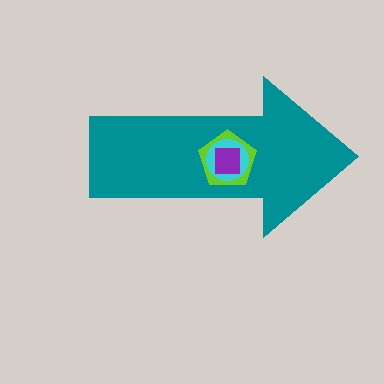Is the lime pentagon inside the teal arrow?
Yes.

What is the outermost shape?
The teal arrow.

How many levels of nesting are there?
4.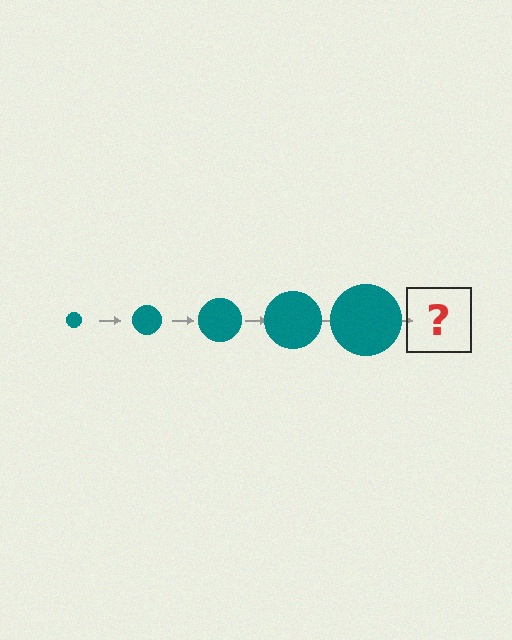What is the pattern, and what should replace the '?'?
The pattern is that the circle gets progressively larger each step. The '?' should be a teal circle, larger than the previous one.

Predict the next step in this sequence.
The next step is a teal circle, larger than the previous one.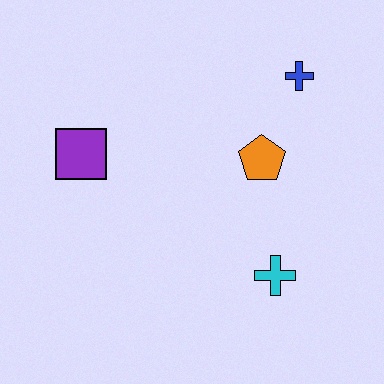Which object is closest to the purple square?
The orange pentagon is closest to the purple square.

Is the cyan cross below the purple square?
Yes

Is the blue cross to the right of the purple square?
Yes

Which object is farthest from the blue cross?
The purple square is farthest from the blue cross.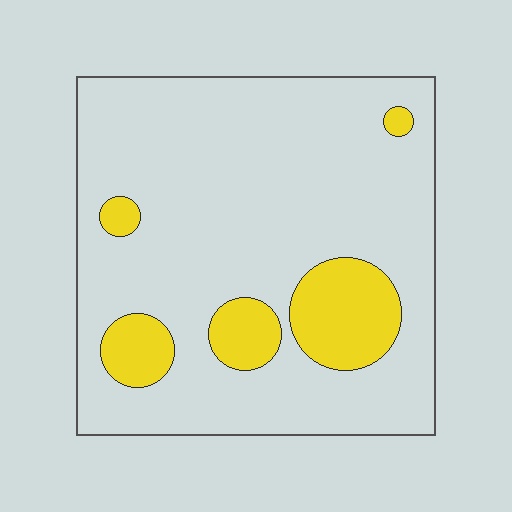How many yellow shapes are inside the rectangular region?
5.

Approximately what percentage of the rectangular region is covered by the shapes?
Approximately 15%.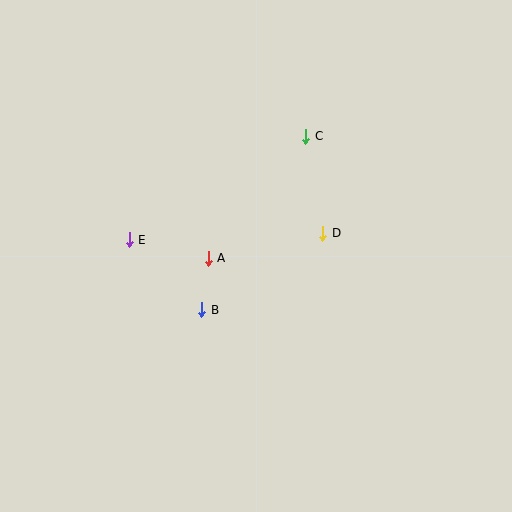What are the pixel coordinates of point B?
Point B is at (202, 310).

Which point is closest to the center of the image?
Point A at (208, 258) is closest to the center.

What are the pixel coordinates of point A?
Point A is at (208, 258).